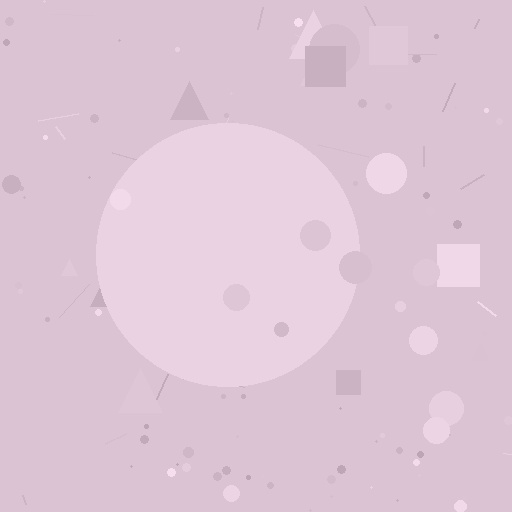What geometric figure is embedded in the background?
A circle is embedded in the background.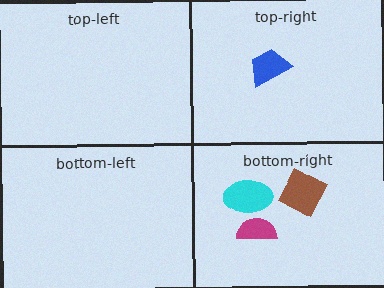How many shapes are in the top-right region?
1.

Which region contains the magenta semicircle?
The bottom-right region.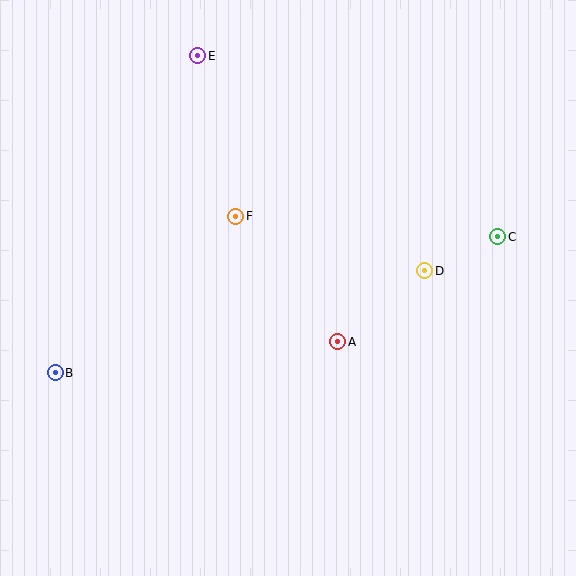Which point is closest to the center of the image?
Point A at (338, 342) is closest to the center.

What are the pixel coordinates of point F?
Point F is at (236, 216).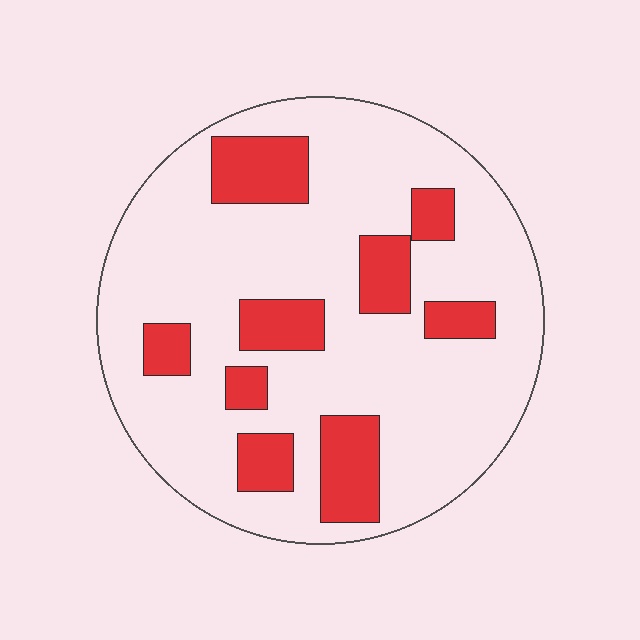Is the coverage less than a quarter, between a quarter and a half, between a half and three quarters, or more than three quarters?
Less than a quarter.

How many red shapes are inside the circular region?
9.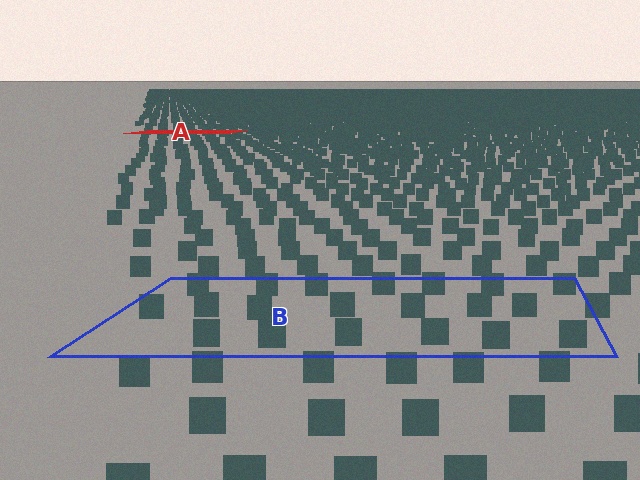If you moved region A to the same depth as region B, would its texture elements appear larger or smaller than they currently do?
They would appear larger. At a closer depth, the same texture elements are projected at a bigger on-screen size.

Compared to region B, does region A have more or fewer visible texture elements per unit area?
Region A has more texture elements per unit area — they are packed more densely because it is farther away.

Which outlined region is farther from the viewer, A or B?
Region A is farther from the viewer — the texture elements inside it appear smaller and more densely packed.